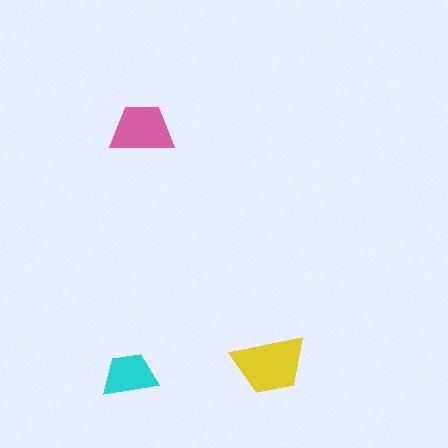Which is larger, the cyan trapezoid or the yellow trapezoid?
The yellow one.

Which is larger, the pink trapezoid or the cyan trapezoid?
The pink one.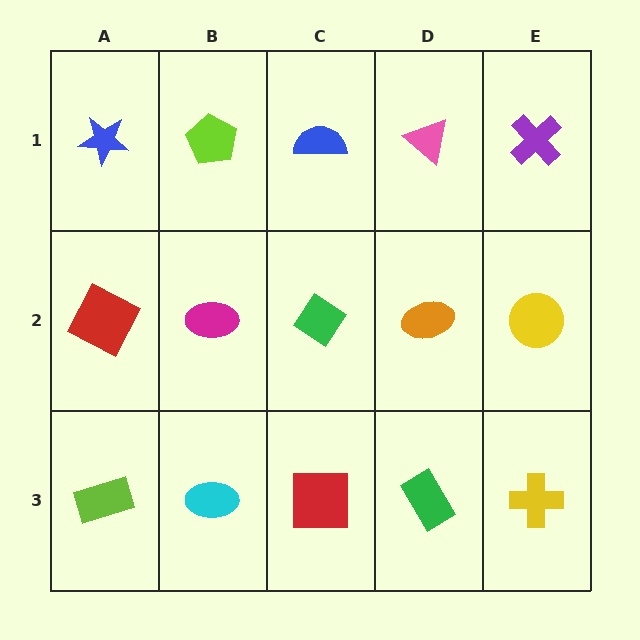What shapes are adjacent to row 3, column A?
A red square (row 2, column A), a cyan ellipse (row 3, column B).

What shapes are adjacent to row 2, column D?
A pink triangle (row 1, column D), a green rectangle (row 3, column D), a green diamond (row 2, column C), a yellow circle (row 2, column E).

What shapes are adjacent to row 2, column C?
A blue semicircle (row 1, column C), a red square (row 3, column C), a magenta ellipse (row 2, column B), an orange ellipse (row 2, column D).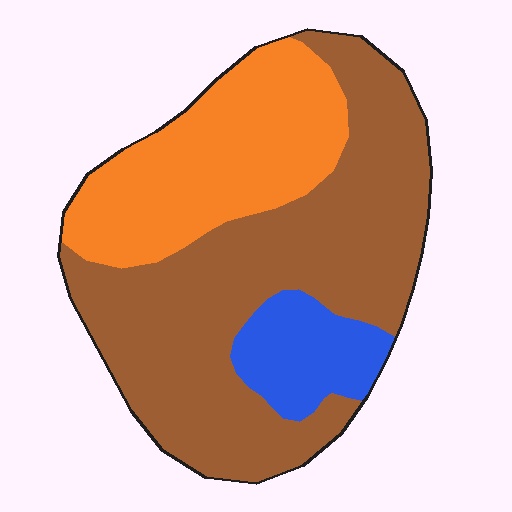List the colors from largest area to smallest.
From largest to smallest: brown, orange, blue.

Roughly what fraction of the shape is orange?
Orange takes up between a sixth and a third of the shape.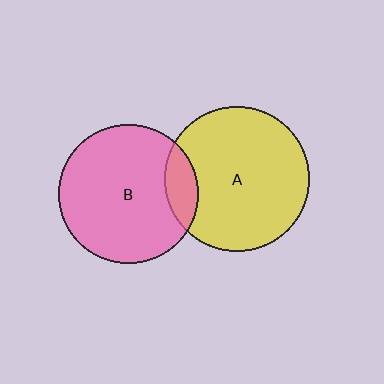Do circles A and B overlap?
Yes.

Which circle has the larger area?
Circle A (yellow).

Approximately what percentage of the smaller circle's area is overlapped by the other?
Approximately 15%.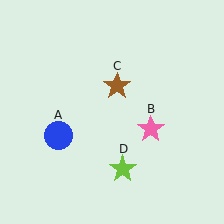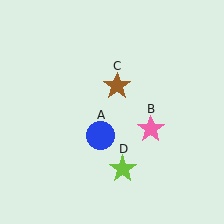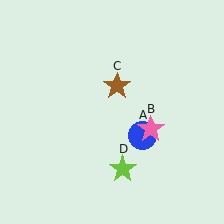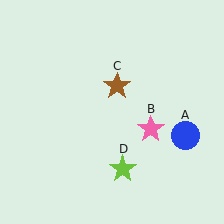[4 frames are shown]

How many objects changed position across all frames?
1 object changed position: blue circle (object A).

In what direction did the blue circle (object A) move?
The blue circle (object A) moved right.